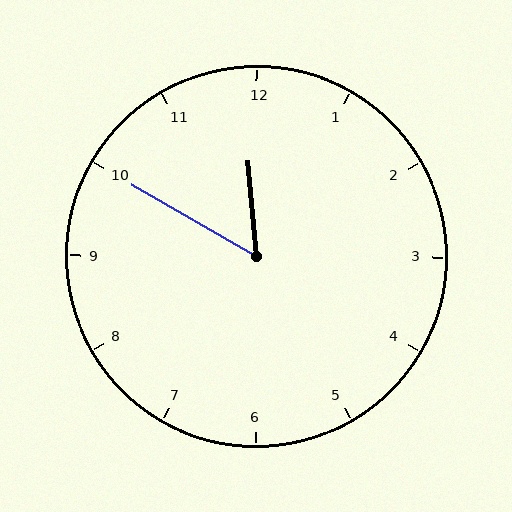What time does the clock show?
11:50.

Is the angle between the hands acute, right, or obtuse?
It is acute.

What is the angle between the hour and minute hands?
Approximately 55 degrees.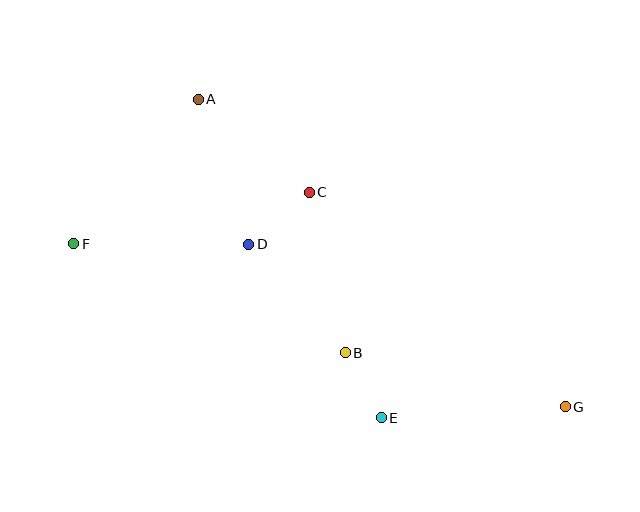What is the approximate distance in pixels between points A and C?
The distance between A and C is approximately 145 pixels.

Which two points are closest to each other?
Points B and E are closest to each other.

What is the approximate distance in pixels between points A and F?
The distance between A and F is approximately 191 pixels.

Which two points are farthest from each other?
Points F and G are farthest from each other.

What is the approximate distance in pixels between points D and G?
The distance between D and G is approximately 356 pixels.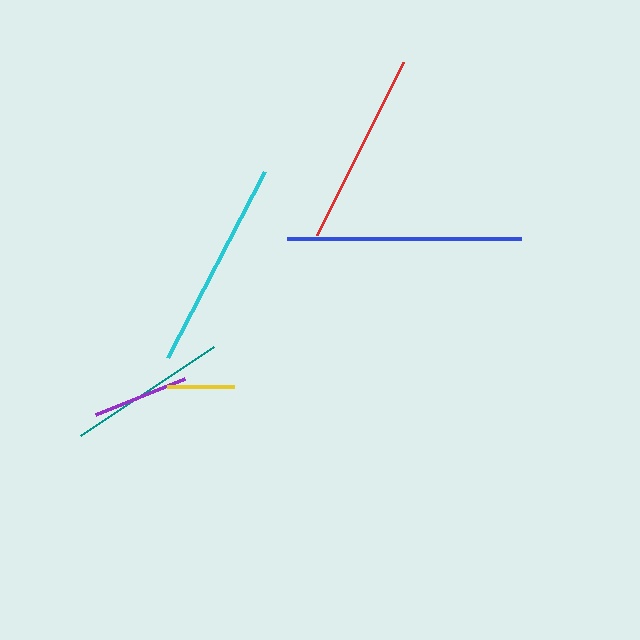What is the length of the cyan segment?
The cyan segment is approximately 210 pixels long.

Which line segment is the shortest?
The yellow line is the shortest at approximately 67 pixels.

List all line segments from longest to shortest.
From longest to shortest: blue, cyan, red, teal, purple, yellow.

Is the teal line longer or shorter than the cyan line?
The cyan line is longer than the teal line.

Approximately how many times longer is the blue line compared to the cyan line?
The blue line is approximately 1.1 times the length of the cyan line.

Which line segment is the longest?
The blue line is the longest at approximately 234 pixels.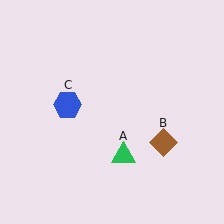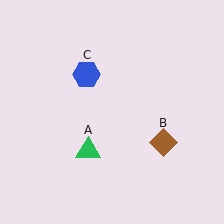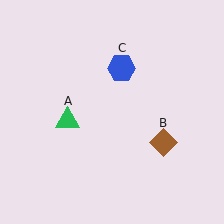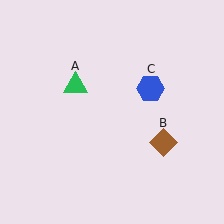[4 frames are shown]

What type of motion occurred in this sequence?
The green triangle (object A), blue hexagon (object C) rotated clockwise around the center of the scene.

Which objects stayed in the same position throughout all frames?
Brown diamond (object B) remained stationary.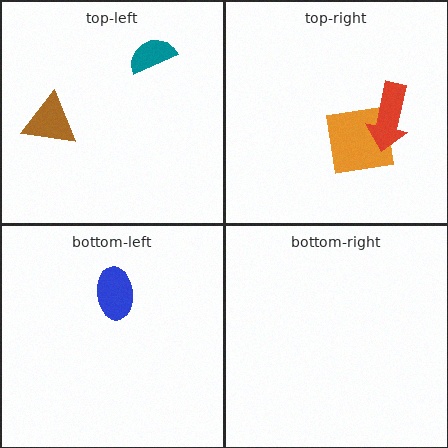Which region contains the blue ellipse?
The bottom-left region.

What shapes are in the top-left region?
The teal semicircle, the brown triangle.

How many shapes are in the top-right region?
2.